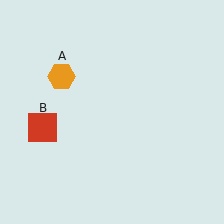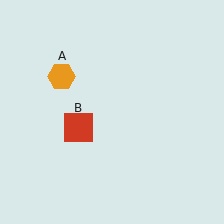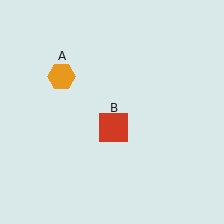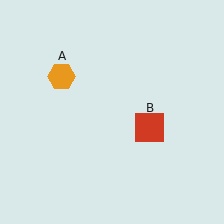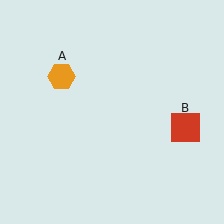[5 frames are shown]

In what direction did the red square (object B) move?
The red square (object B) moved right.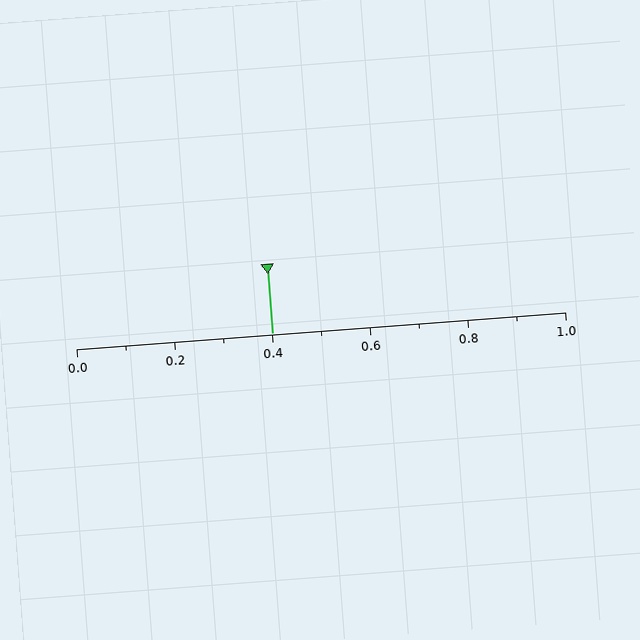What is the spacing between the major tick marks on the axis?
The major ticks are spaced 0.2 apart.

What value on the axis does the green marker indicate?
The marker indicates approximately 0.4.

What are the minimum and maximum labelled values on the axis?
The axis runs from 0.0 to 1.0.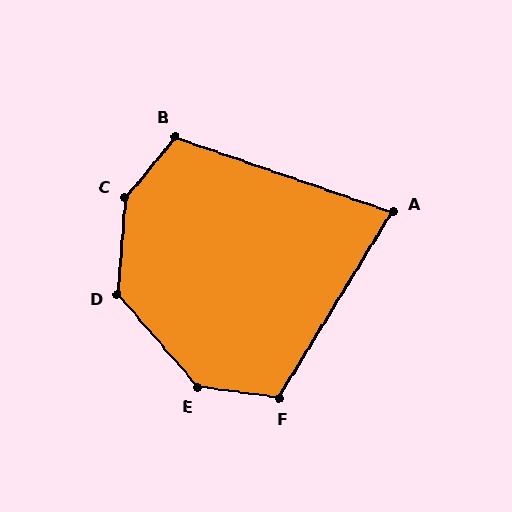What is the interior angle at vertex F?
Approximately 114 degrees (obtuse).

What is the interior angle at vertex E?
Approximately 138 degrees (obtuse).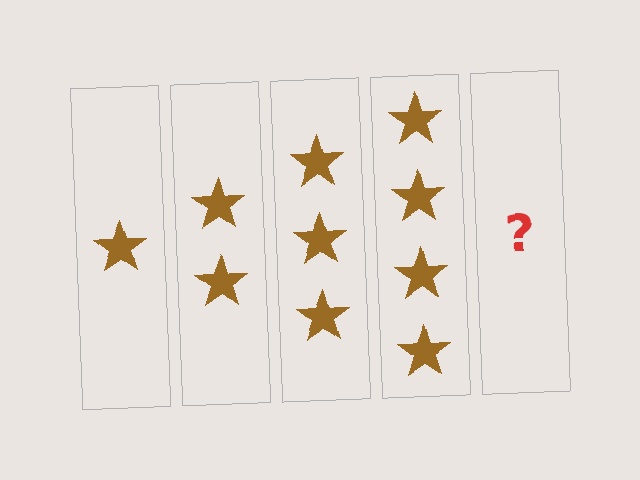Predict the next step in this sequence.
The next step is 5 stars.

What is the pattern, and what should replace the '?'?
The pattern is that each step adds one more star. The '?' should be 5 stars.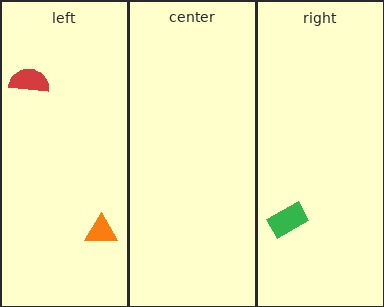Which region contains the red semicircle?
The left region.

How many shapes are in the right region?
1.